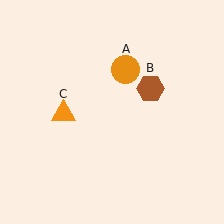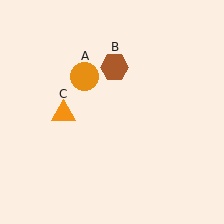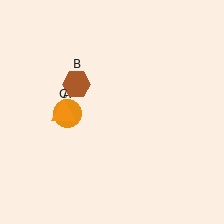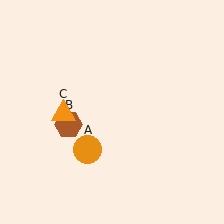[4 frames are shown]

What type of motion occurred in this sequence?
The orange circle (object A), brown hexagon (object B) rotated counterclockwise around the center of the scene.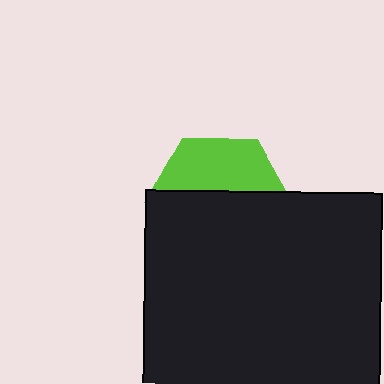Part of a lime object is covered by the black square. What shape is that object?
It is a hexagon.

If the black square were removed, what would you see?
You would see the complete lime hexagon.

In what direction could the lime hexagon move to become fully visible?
The lime hexagon could move up. That would shift it out from behind the black square entirely.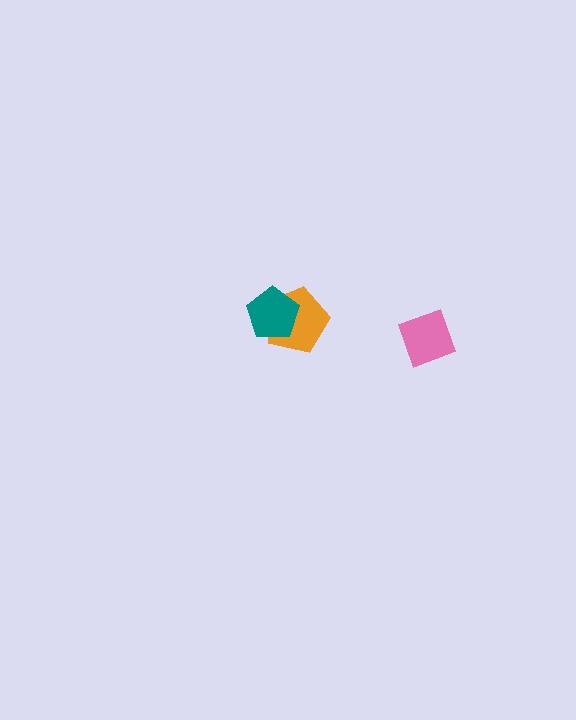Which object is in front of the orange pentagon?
The teal pentagon is in front of the orange pentagon.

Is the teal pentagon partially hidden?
No, no other shape covers it.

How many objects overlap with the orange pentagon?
1 object overlaps with the orange pentagon.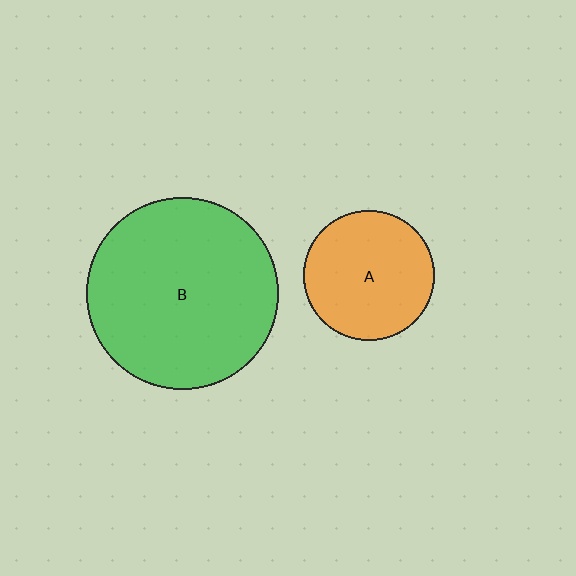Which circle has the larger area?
Circle B (green).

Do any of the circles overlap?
No, none of the circles overlap.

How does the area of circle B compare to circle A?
Approximately 2.2 times.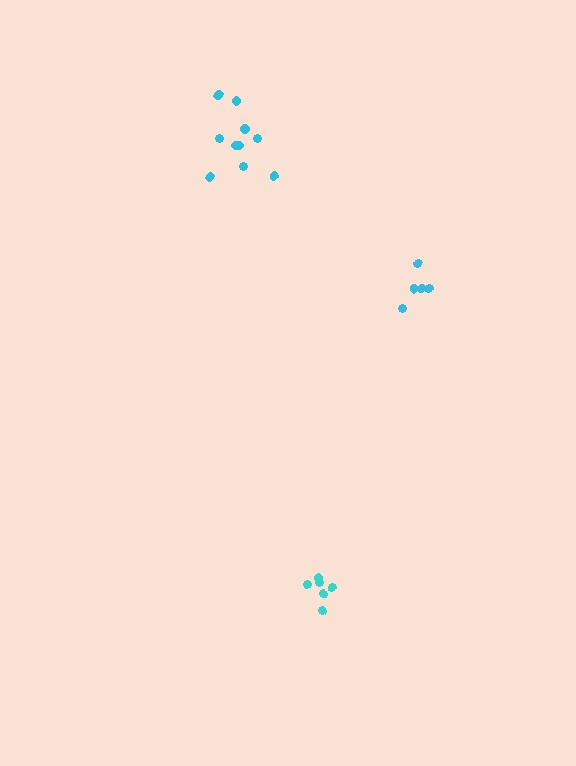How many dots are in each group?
Group 1: 10 dots, Group 2: 5 dots, Group 3: 6 dots (21 total).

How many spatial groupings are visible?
There are 3 spatial groupings.